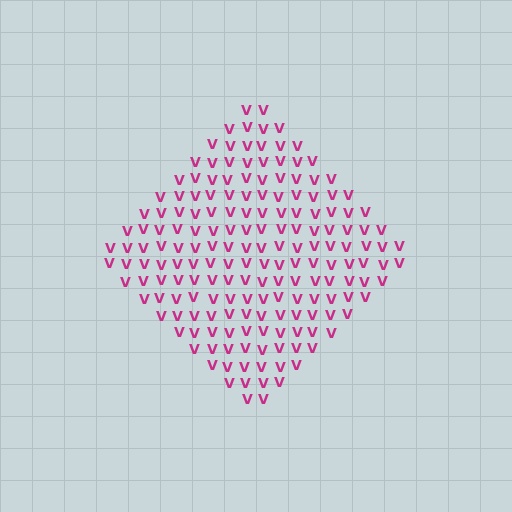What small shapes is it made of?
It is made of small letter V's.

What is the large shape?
The large shape is a diamond.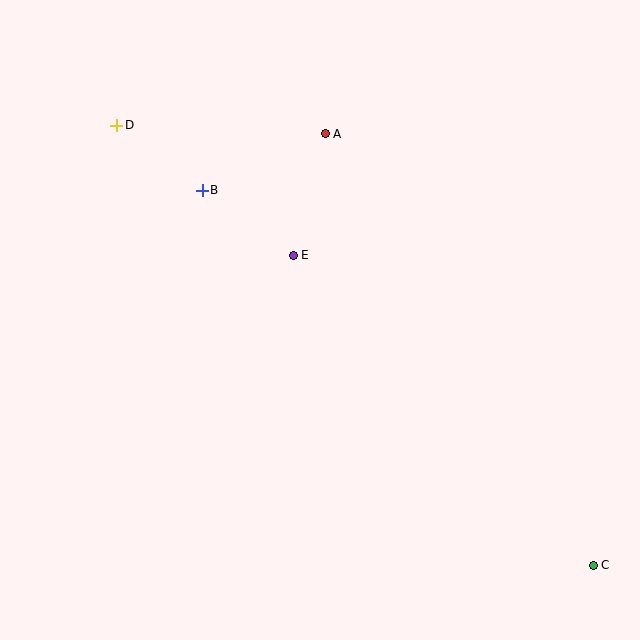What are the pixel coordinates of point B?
Point B is at (202, 190).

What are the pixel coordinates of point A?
Point A is at (325, 134).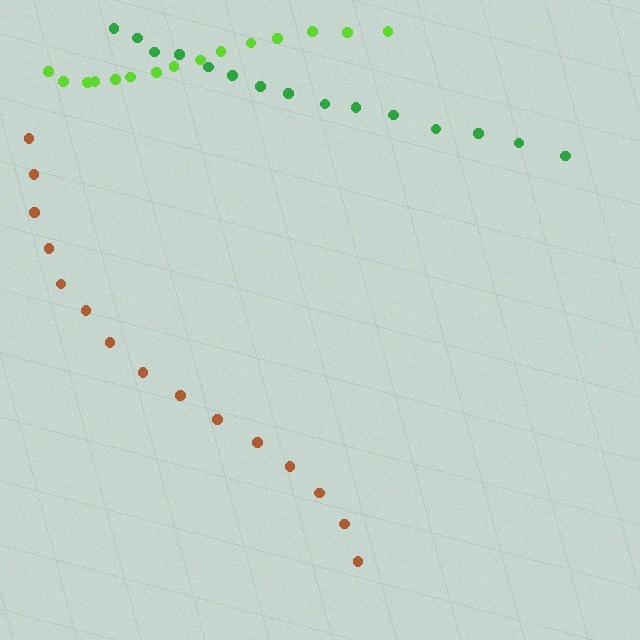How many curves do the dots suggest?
There are 3 distinct paths.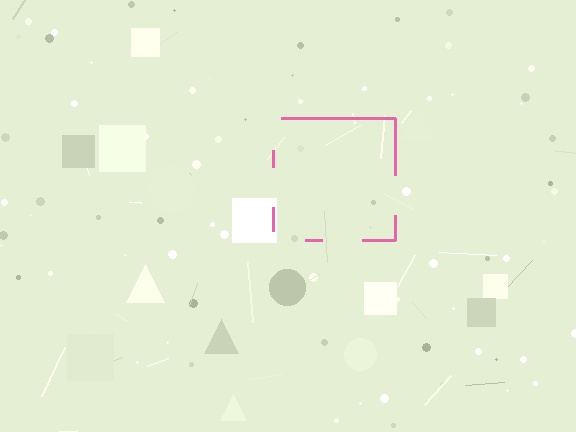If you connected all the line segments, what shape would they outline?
They would outline a square.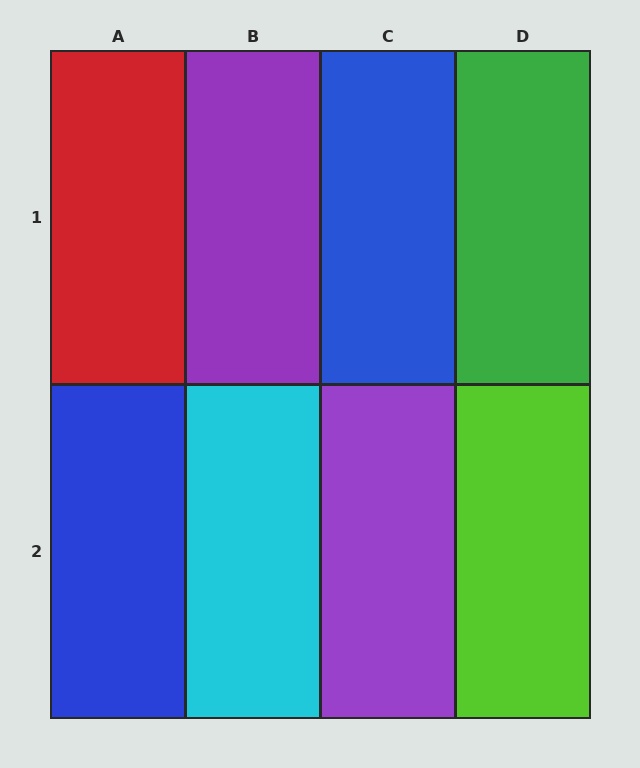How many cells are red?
1 cell is red.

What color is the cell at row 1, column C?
Blue.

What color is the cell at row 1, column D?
Green.